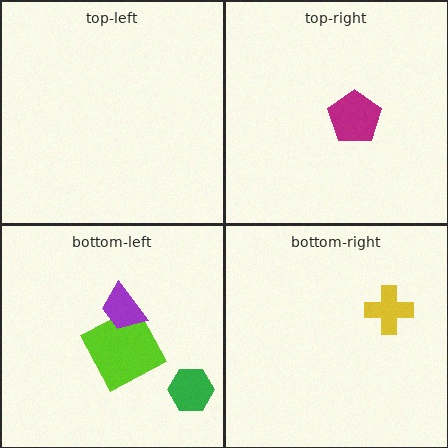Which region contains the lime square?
The bottom-left region.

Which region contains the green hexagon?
The bottom-left region.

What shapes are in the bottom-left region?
The lime square, the purple trapezoid, the green hexagon.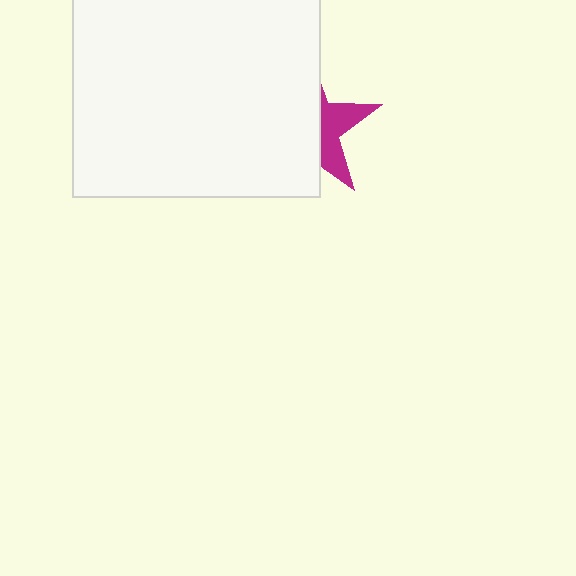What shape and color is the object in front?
The object in front is a white square.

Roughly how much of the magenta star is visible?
A small part of it is visible (roughly 34%).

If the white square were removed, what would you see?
You would see the complete magenta star.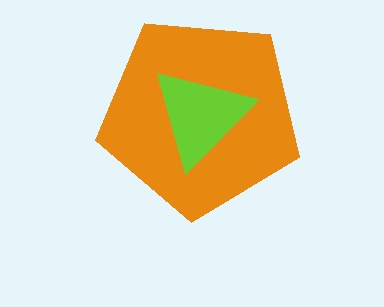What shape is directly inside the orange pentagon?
The lime triangle.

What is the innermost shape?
The lime triangle.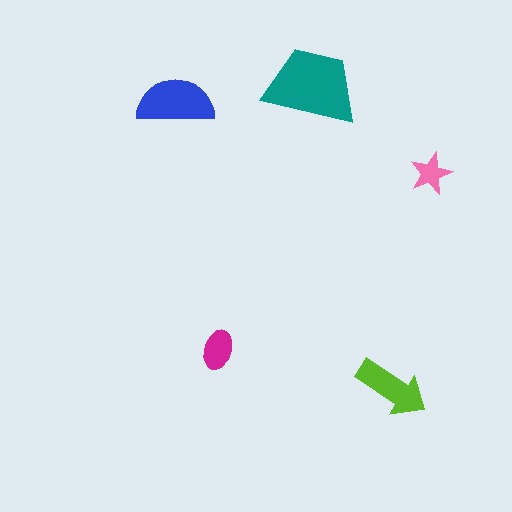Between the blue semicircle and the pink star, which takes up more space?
The blue semicircle.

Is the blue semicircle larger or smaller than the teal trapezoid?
Smaller.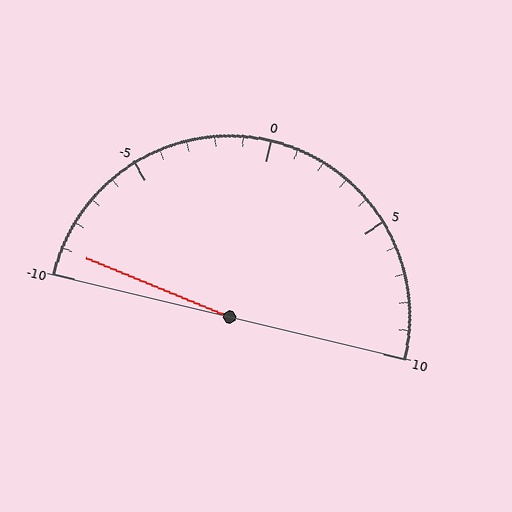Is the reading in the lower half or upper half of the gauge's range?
The reading is in the lower half of the range (-10 to 10).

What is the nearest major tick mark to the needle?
The nearest major tick mark is -10.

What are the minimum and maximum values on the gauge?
The gauge ranges from -10 to 10.